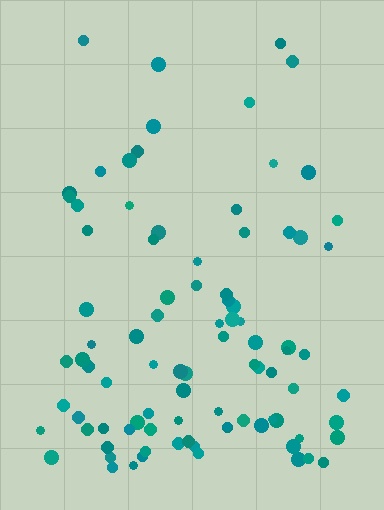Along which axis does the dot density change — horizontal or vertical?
Vertical.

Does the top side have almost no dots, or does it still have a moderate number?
Still a moderate number, just noticeably fewer than the bottom.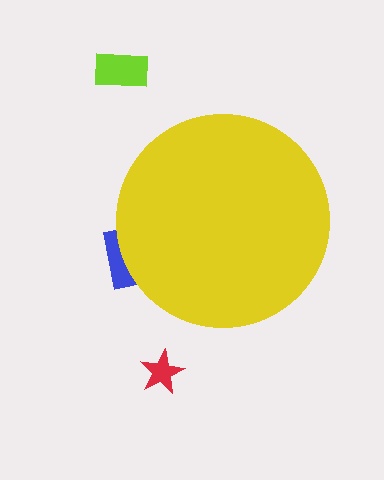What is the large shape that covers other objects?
A yellow circle.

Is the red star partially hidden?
No, the red star is fully visible.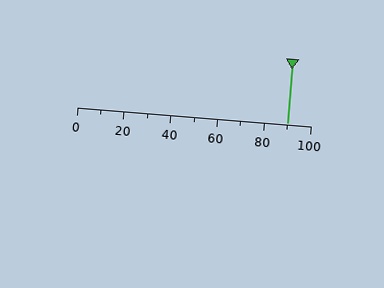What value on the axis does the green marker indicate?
The marker indicates approximately 90.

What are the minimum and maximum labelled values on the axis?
The axis runs from 0 to 100.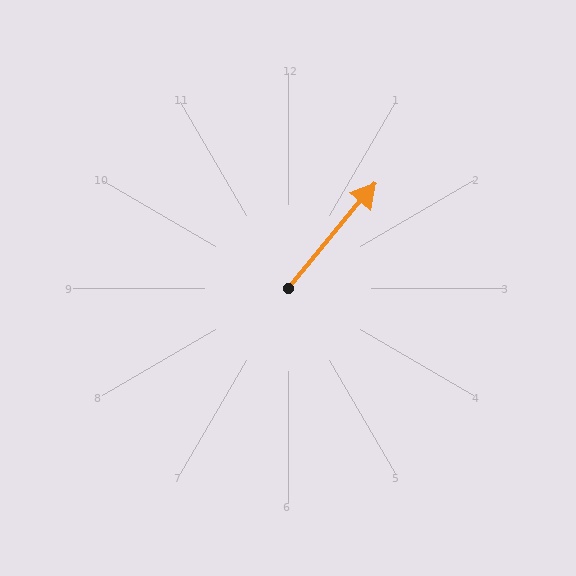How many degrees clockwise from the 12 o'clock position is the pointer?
Approximately 40 degrees.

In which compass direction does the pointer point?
Northeast.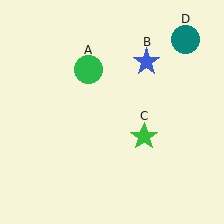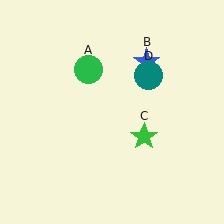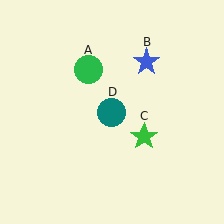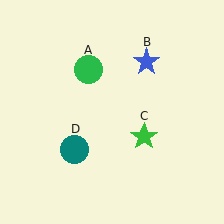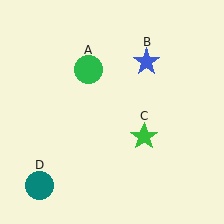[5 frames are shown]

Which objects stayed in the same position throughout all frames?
Green circle (object A) and blue star (object B) and green star (object C) remained stationary.